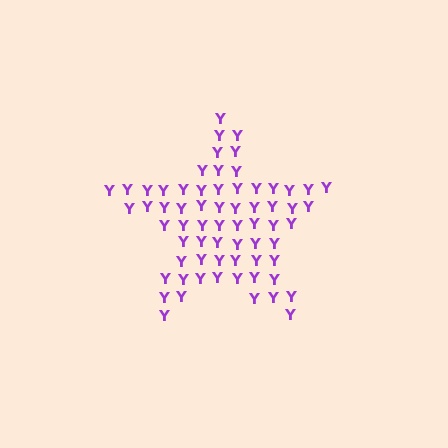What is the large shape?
The large shape is a star.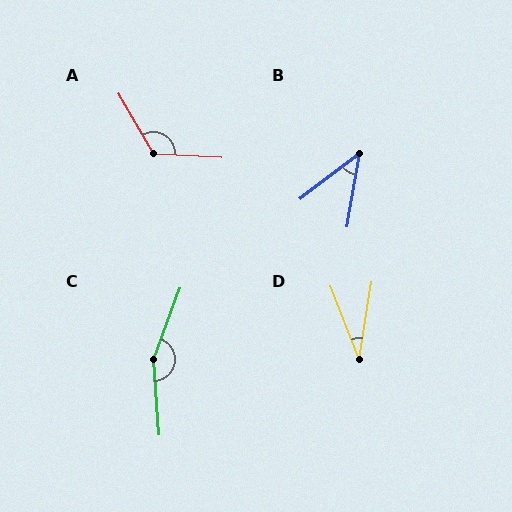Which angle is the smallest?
D, at approximately 30 degrees.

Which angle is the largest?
C, at approximately 156 degrees.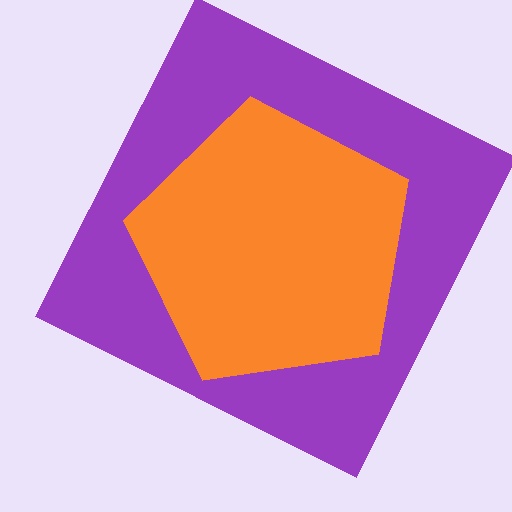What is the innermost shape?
The orange pentagon.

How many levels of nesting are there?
2.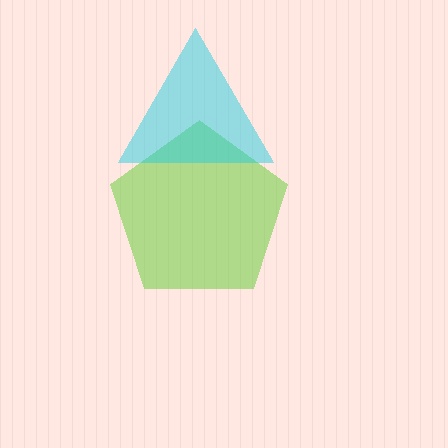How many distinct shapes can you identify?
There are 2 distinct shapes: a lime pentagon, a cyan triangle.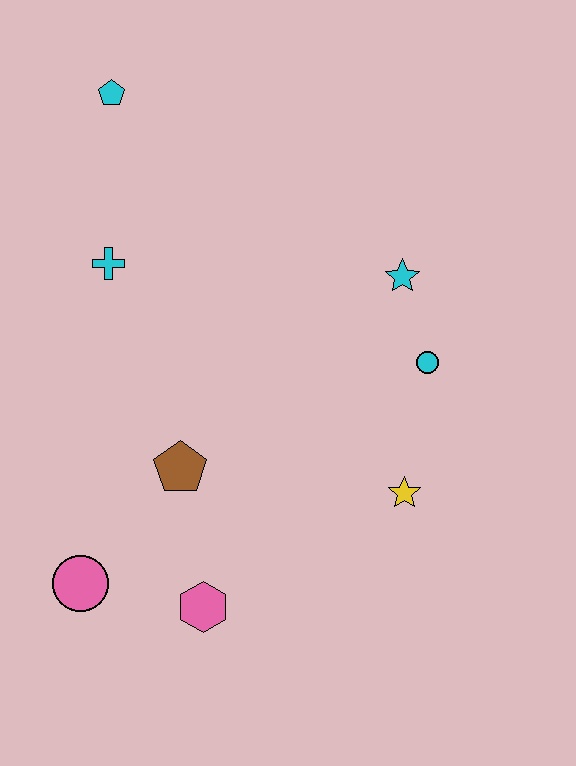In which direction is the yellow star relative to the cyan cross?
The yellow star is to the right of the cyan cross.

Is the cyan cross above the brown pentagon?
Yes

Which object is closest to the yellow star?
The cyan circle is closest to the yellow star.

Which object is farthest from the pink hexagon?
The cyan pentagon is farthest from the pink hexagon.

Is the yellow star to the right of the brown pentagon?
Yes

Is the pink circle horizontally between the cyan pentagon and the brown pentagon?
No